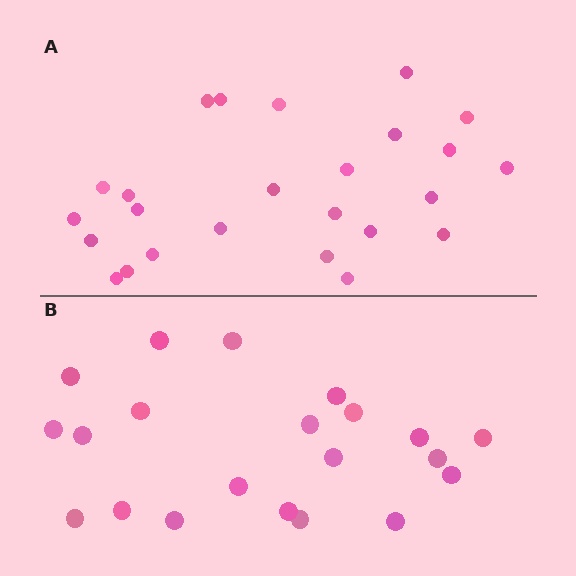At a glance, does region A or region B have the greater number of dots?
Region A (the top region) has more dots.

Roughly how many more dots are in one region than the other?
Region A has about 4 more dots than region B.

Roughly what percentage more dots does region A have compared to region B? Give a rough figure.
About 20% more.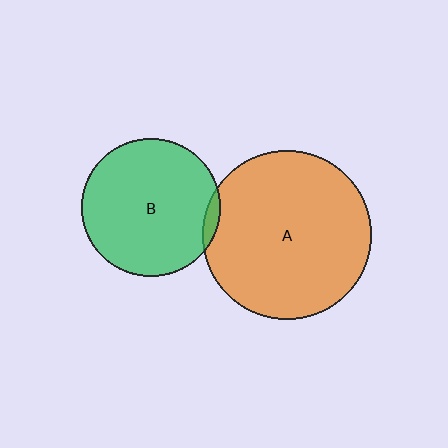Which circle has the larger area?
Circle A (orange).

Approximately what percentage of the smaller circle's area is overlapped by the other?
Approximately 5%.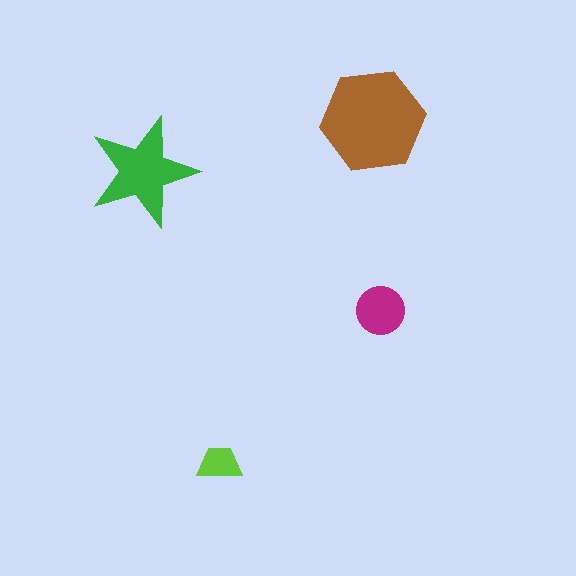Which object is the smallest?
The lime trapezoid.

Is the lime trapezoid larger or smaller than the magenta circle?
Smaller.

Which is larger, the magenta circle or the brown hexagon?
The brown hexagon.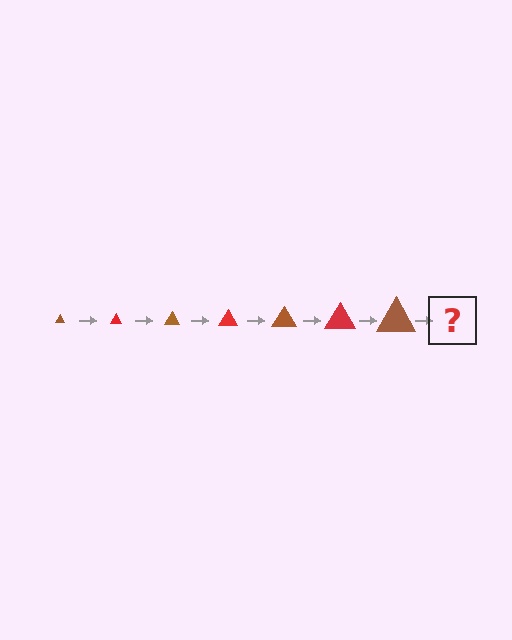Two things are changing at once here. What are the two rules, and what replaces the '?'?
The two rules are that the triangle grows larger each step and the color cycles through brown and red. The '?' should be a red triangle, larger than the previous one.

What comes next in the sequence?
The next element should be a red triangle, larger than the previous one.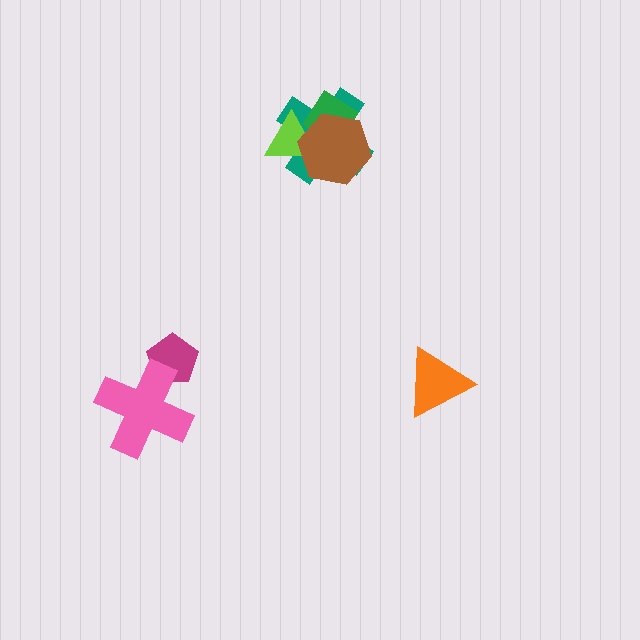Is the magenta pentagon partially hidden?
Yes, it is partially covered by another shape.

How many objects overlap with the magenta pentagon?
1 object overlaps with the magenta pentagon.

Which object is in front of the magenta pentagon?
The pink cross is in front of the magenta pentagon.